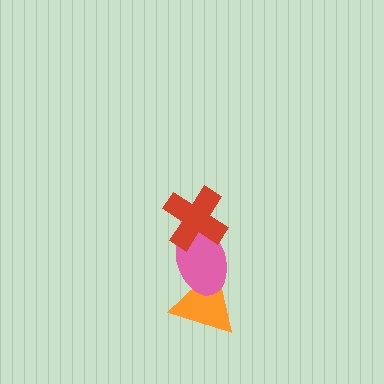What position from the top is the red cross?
The red cross is 1st from the top.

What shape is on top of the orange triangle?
The pink ellipse is on top of the orange triangle.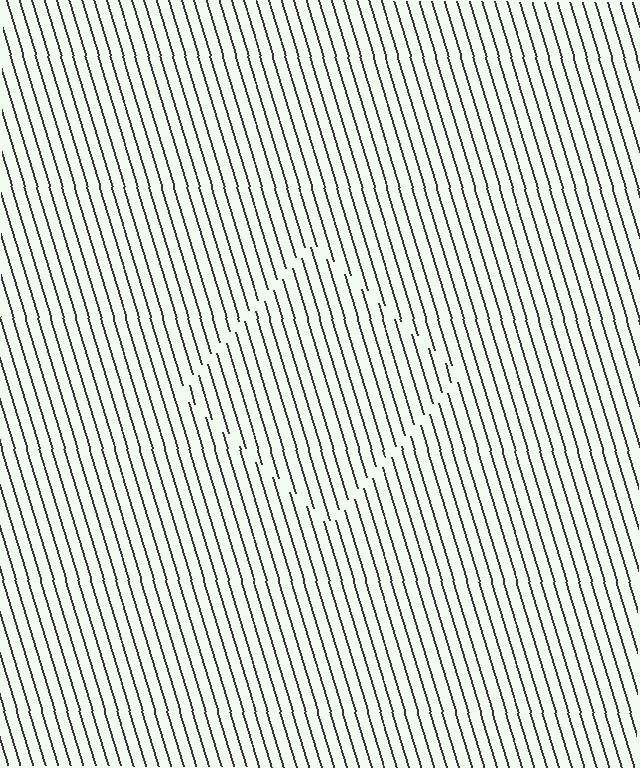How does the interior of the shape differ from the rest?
The interior of the shape contains the same grating, shifted by half a period — the contour is defined by the phase discontinuity where line-ends from the inner and outer gratings abut.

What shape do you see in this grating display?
An illusory square. The interior of the shape contains the same grating, shifted by half a period — the contour is defined by the phase discontinuity where line-ends from the inner and outer gratings abut.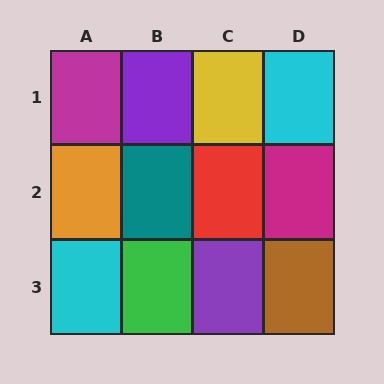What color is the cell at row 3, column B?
Green.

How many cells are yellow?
1 cell is yellow.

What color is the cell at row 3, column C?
Purple.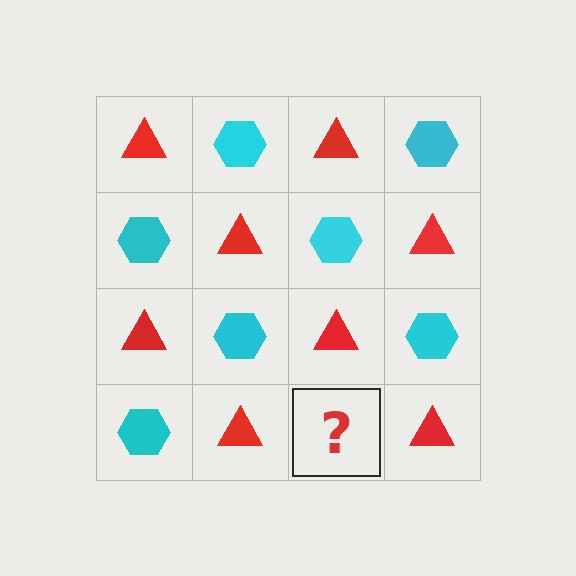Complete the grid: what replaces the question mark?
The question mark should be replaced with a cyan hexagon.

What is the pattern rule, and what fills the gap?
The rule is that it alternates red triangle and cyan hexagon in a checkerboard pattern. The gap should be filled with a cyan hexagon.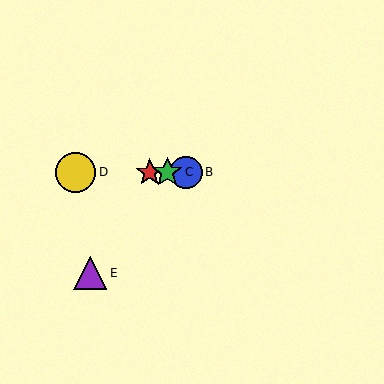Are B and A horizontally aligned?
Yes, both are at y≈172.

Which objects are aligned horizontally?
Objects A, B, C, D are aligned horizontally.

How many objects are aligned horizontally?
4 objects (A, B, C, D) are aligned horizontally.